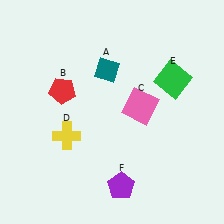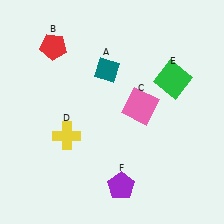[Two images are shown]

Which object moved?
The red pentagon (B) moved up.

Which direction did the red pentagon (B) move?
The red pentagon (B) moved up.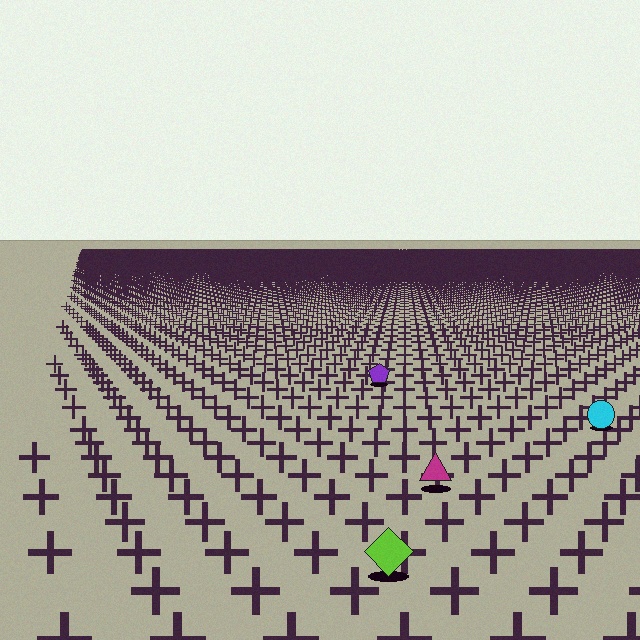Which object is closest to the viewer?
The lime diamond is closest. The texture marks near it are larger and more spread out.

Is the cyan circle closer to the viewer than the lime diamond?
No. The lime diamond is closer — you can tell from the texture gradient: the ground texture is coarser near it.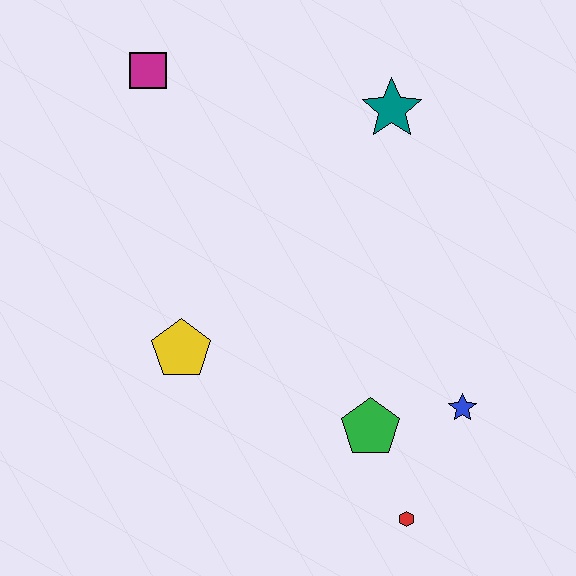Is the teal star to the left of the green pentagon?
No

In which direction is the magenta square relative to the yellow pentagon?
The magenta square is above the yellow pentagon.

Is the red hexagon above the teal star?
No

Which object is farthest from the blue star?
The magenta square is farthest from the blue star.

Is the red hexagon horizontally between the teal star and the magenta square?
No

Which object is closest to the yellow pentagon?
The green pentagon is closest to the yellow pentagon.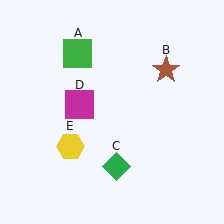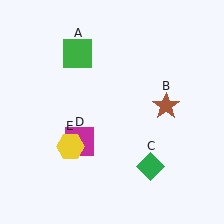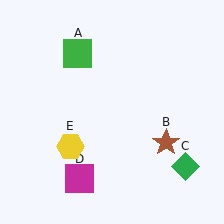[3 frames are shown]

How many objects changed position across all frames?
3 objects changed position: brown star (object B), green diamond (object C), magenta square (object D).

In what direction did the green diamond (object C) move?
The green diamond (object C) moved right.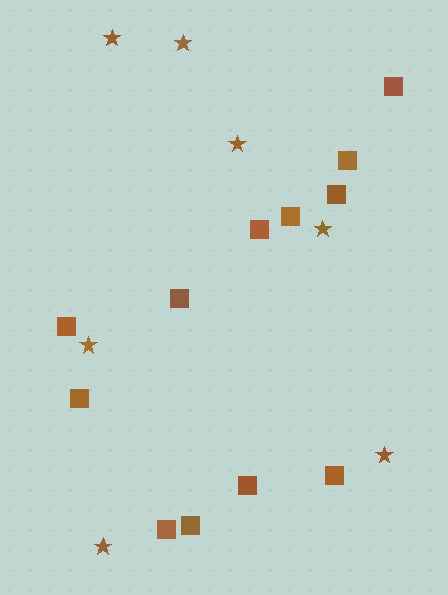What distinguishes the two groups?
There are 2 groups: one group of squares (12) and one group of stars (7).